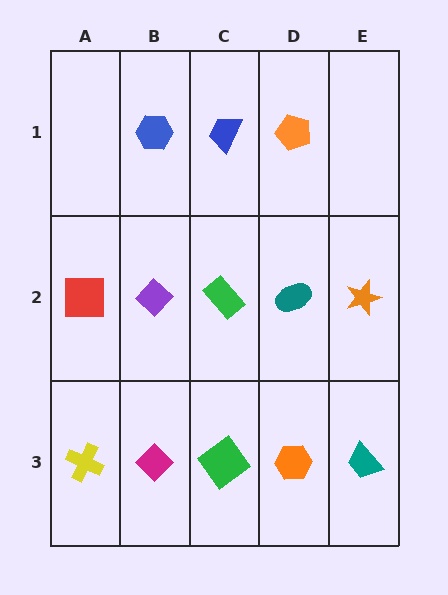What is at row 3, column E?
A teal trapezoid.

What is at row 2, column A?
A red square.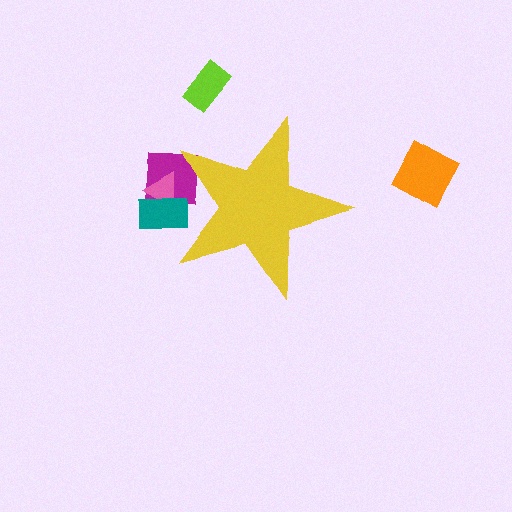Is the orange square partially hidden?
No, the orange square is fully visible.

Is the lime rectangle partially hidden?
No, the lime rectangle is fully visible.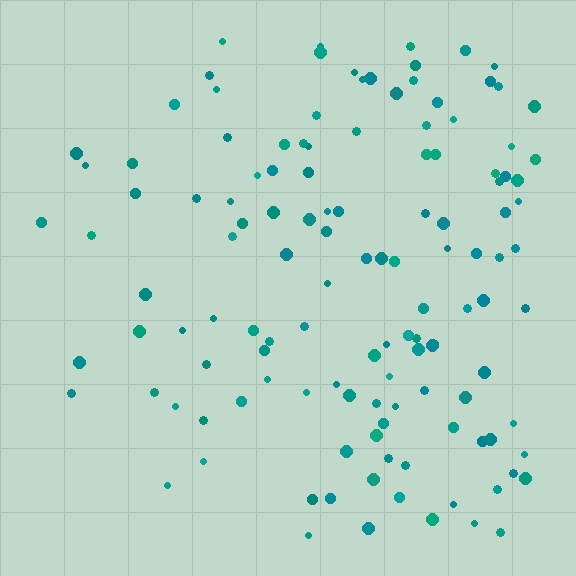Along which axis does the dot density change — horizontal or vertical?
Horizontal.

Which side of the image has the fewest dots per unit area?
The left.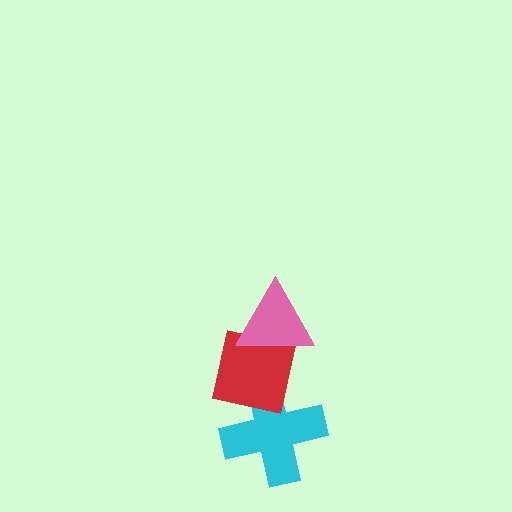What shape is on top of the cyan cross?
The red square is on top of the cyan cross.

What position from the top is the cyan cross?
The cyan cross is 3rd from the top.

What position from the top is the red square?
The red square is 2nd from the top.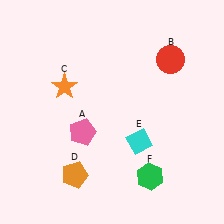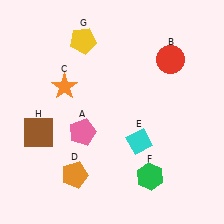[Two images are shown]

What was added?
A yellow pentagon (G), a brown square (H) were added in Image 2.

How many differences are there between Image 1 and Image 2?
There are 2 differences between the two images.